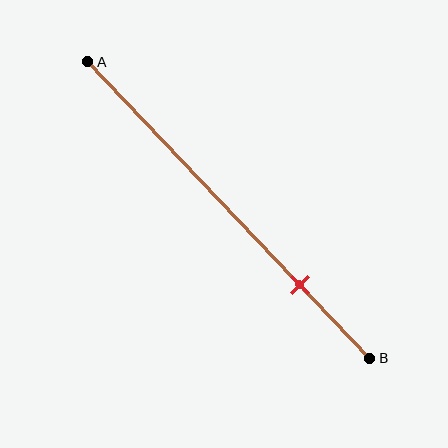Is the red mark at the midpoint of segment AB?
No, the mark is at about 75% from A, not at the 50% midpoint.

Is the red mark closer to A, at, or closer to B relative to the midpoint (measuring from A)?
The red mark is closer to point B than the midpoint of segment AB.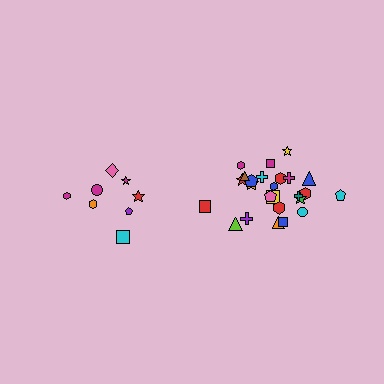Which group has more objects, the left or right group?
The right group.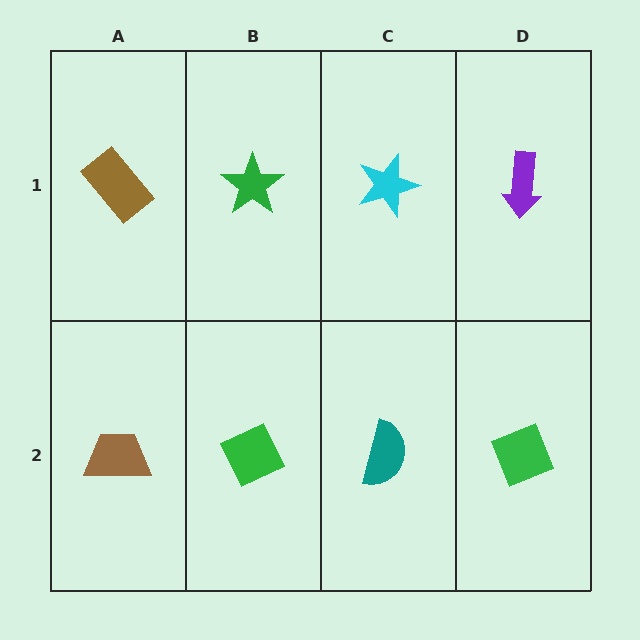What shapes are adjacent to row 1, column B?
A green diamond (row 2, column B), a brown rectangle (row 1, column A), a cyan star (row 1, column C).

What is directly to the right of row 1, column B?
A cyan star.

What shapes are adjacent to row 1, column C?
A teal semicircle (row 2, column C), a green star (row 1, column B), a purple arrow (row 1, column D).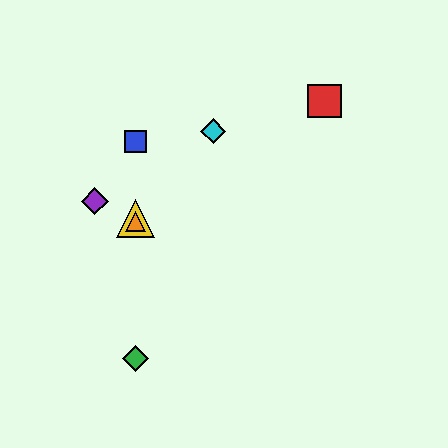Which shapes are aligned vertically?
The blue square, the green diamond, the yellow triangle, the orange triangle are aligned vertically.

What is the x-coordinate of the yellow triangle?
The yellow triangle is at x≈135.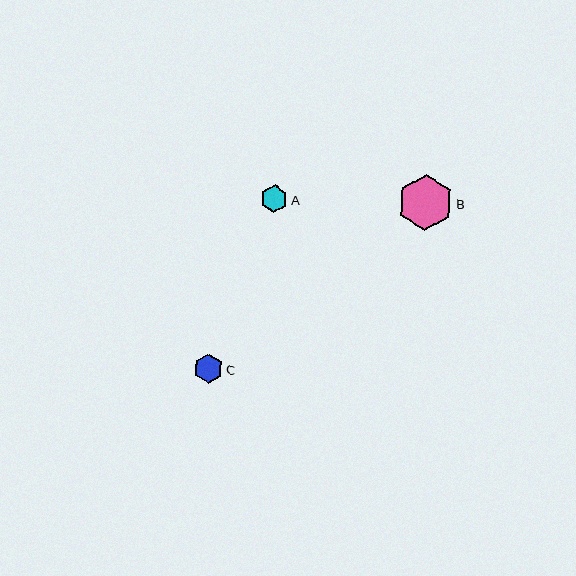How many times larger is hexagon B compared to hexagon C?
Hexagon B is approximately 1.9 times the size of hexagon C.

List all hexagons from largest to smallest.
From largest to smallest: B, C, A.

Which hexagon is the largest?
Hexagon B is the largest with a size of approximately 56 pixels.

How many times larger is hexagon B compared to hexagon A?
Hexagon B is approximately 2.1 times the size of hexagon A.